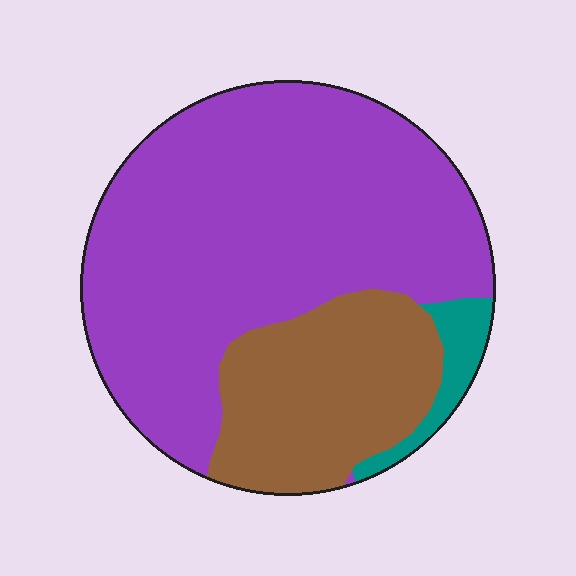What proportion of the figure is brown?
Brown takes up about one quarter (1/4) of the figure.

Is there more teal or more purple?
Purple.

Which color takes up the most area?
Purple, at roughly 70%.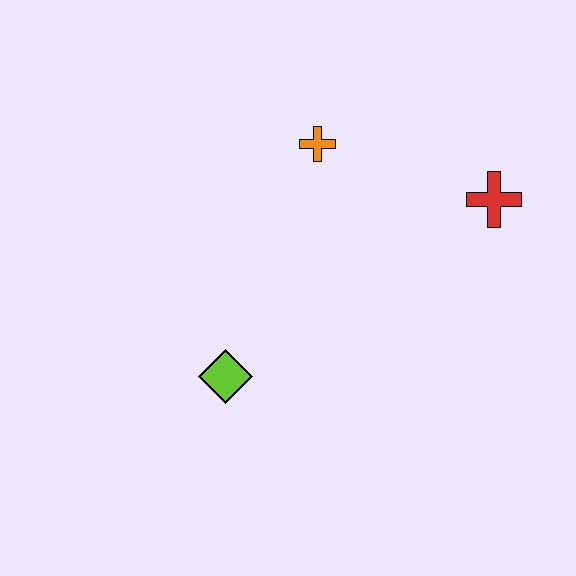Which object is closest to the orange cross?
The red cross is closest to the orange cross.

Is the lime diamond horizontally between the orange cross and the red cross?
No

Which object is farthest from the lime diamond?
The red cross is farthest from the lime diamond.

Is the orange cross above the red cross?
Yes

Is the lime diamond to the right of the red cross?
No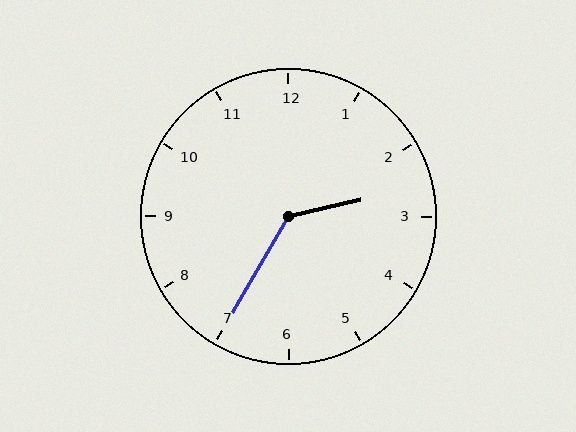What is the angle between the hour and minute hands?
Approximately 132 degrees.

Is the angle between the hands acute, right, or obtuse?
It is obtuse.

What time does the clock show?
2:35.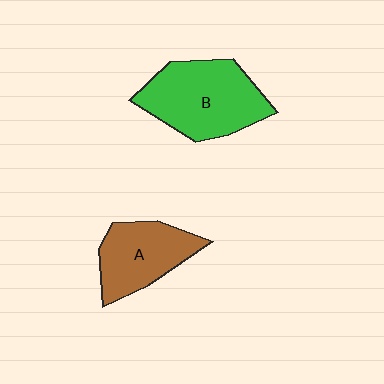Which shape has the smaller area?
Shape A (brown).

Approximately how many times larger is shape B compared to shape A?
Approximately 1.4 times.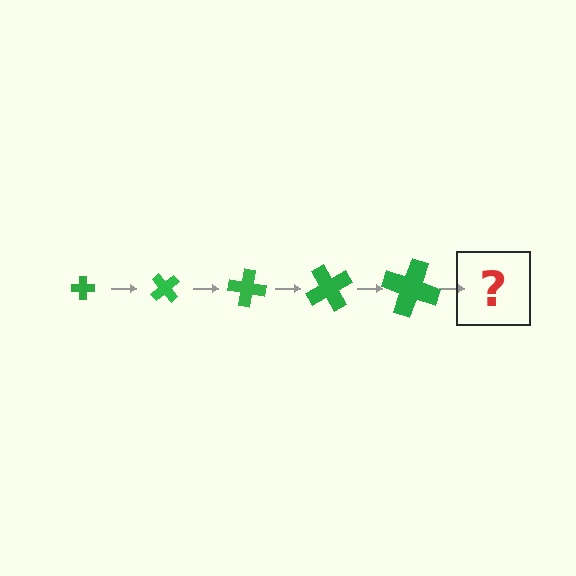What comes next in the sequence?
The next element should be a cross, larger than the previous one and rotated 250 degrees from the start.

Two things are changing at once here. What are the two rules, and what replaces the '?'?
The two rules are that the cross grows larger each step and it rotates 50 degrees each step. The '?' should be a cross, larger than the previous one and rotated 250 degrees from the start.